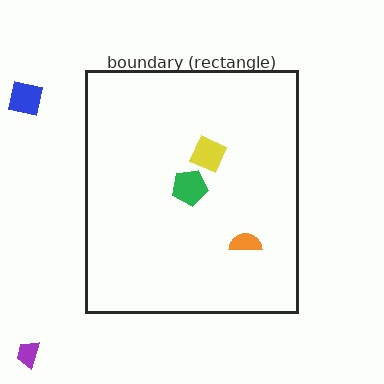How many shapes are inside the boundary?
3 inside, 2 outside.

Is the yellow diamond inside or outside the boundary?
Inside.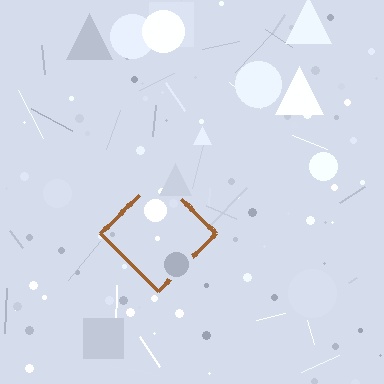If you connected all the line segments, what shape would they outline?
They would outline a diamond.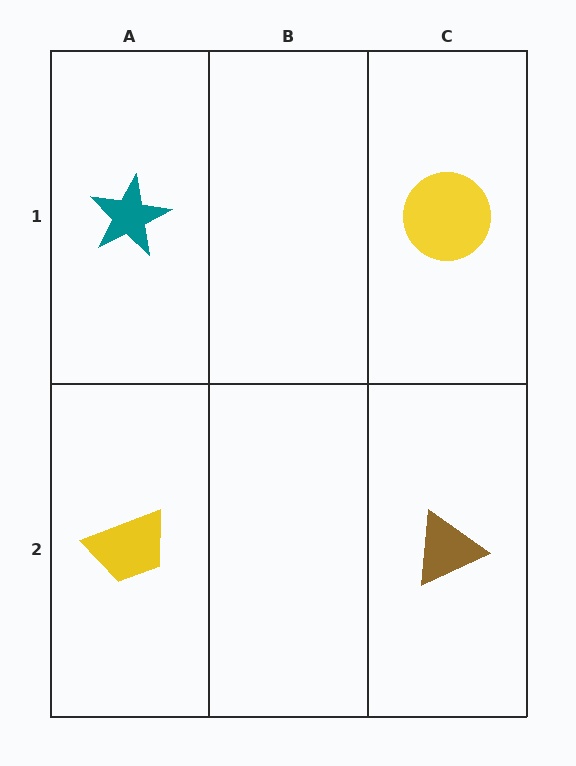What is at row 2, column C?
A brown triangle.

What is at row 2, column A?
A yellow trapezoid.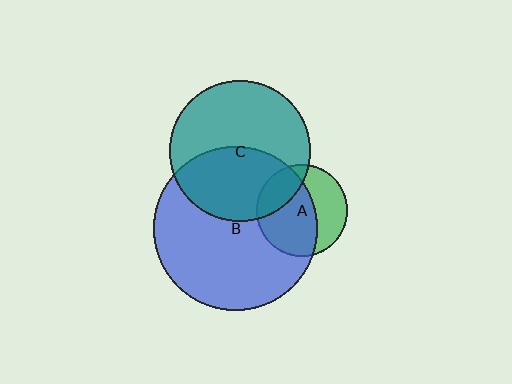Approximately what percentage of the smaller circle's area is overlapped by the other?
Approximately 65%.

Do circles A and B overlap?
Yes.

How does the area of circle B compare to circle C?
Approximately 1.4 times.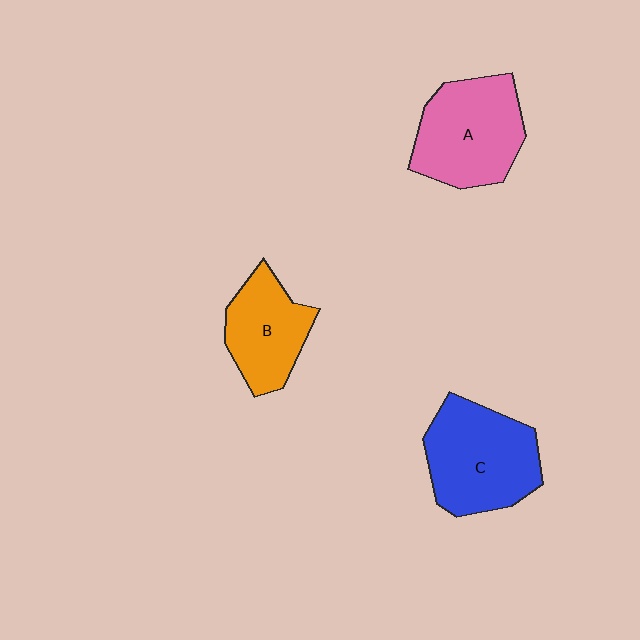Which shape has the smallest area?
Shape B (orange).